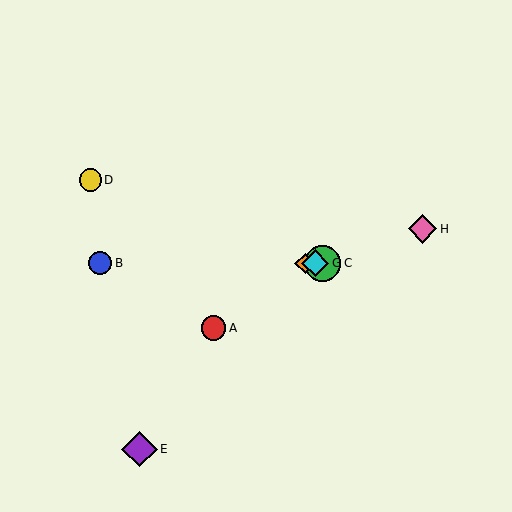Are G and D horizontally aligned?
No, G is at y≈263 and D is at y≈180.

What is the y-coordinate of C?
Object C is at y≈263.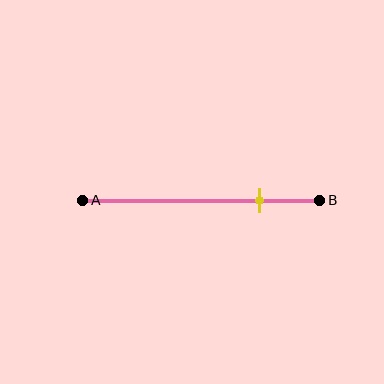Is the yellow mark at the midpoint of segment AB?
No, the mark is at about 75% from A, not at the 50% midpoint.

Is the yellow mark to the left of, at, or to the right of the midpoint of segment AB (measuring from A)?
The yellow mark is to the right of the midpoint of segment AB.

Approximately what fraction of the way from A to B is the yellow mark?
The yellow mark is approximately 75% of the way from A to B.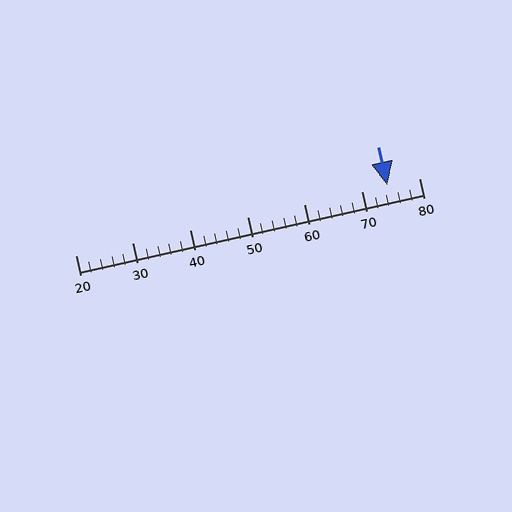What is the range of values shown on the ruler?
The ruler shows values from 20 to 80.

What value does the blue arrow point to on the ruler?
The blue arrow points to approximately 74.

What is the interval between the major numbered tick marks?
The major tick marks are spaced 10 units apart.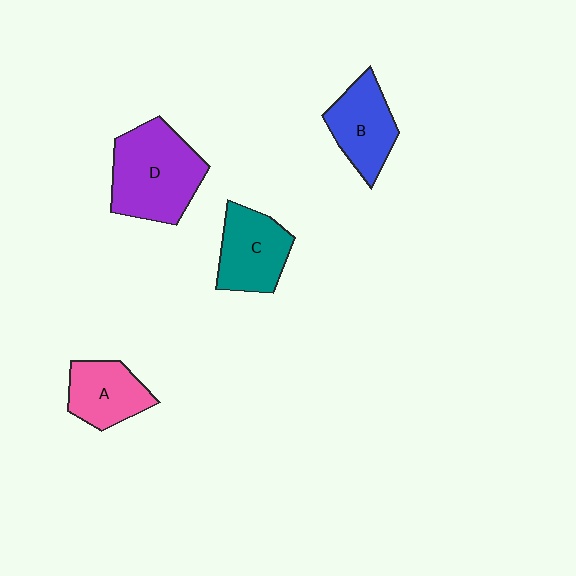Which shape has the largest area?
Shape D (purple).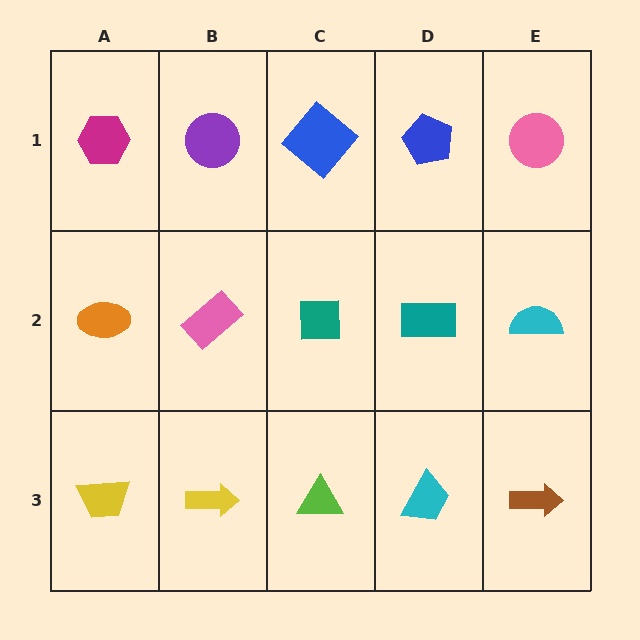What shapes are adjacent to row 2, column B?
A purple circle (row 1, column B), a yellow arrow (row 3, column B), an orange ellipse (row 2, column A), a teal square (row 2, column C).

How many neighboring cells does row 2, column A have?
3.